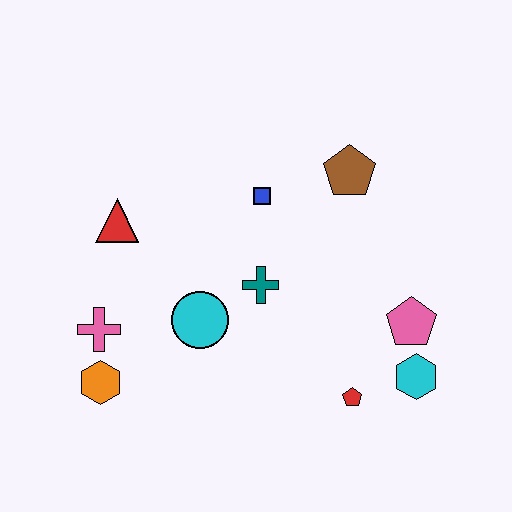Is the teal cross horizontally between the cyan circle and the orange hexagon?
No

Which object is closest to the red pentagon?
The cyan hexagon is closest to the red pentagon.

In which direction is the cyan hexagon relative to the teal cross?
The cyan hexagon is to the right of the teal cross.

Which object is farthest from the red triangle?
The cyan hexagon is farthest from the red triangle.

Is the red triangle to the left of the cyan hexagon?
Yes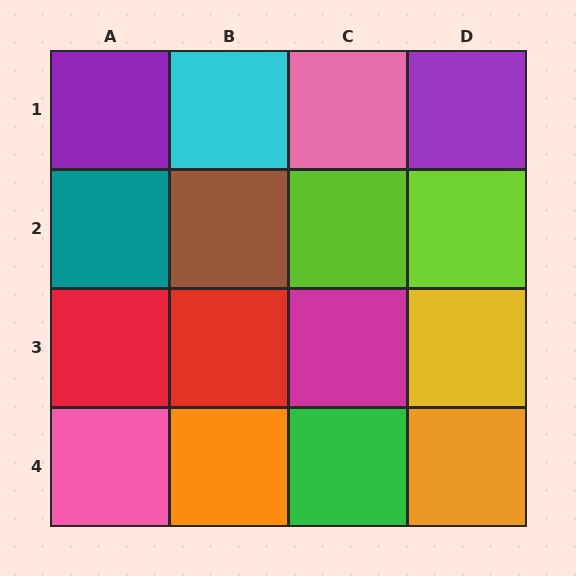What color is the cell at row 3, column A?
Red.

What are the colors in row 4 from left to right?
Pink, orange, green, orange.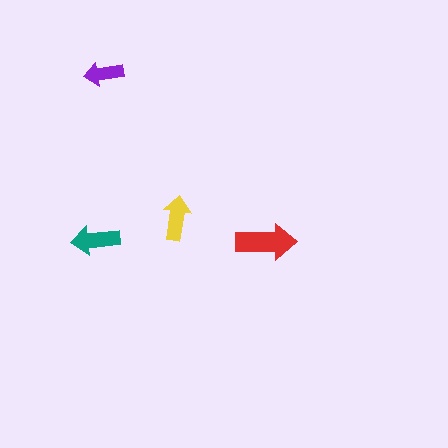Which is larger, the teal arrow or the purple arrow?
The teal one.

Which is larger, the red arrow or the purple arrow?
The red one.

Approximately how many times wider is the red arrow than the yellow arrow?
About 1.5 times wider.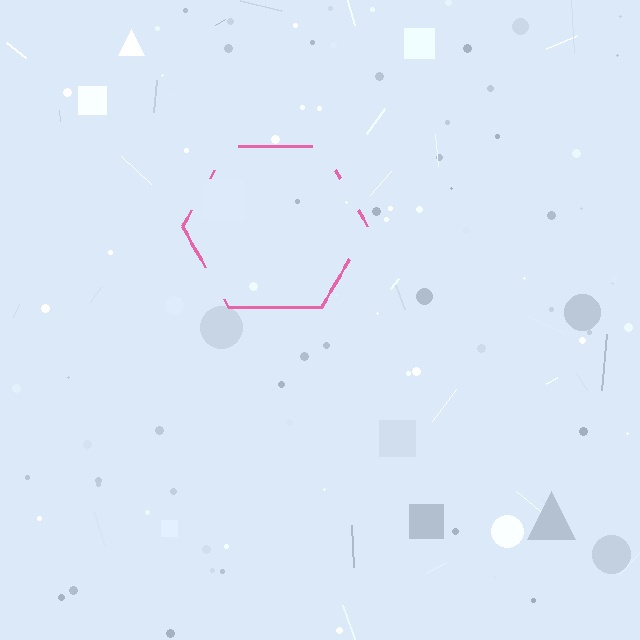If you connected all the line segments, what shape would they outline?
They would outline a hexagon.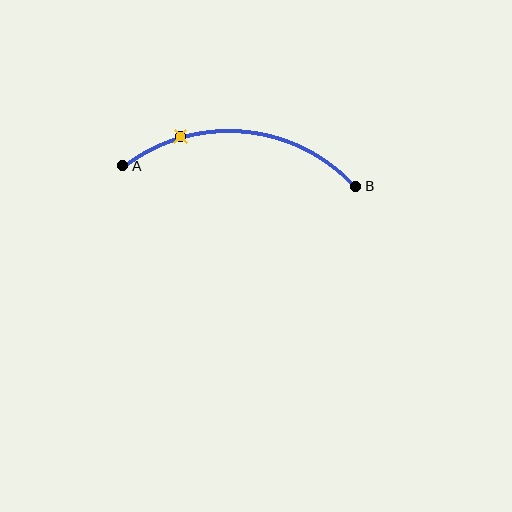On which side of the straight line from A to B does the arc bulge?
The arc bulges above the straight line connecting A and B.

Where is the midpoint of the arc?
The arc midpoint is the point on the curve farthest from the straight line joining A and B. It sits above that line.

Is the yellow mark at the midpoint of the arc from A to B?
No. The yellow mark lies on the arc but is closer to endpoint A. The arc midpoint would be at the point on the curve equidistant along the arc from both A and B.